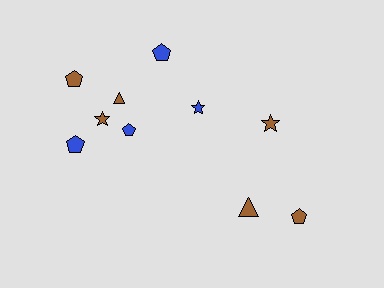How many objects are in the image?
There are 10 objects.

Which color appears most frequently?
Brown, with 6 objects.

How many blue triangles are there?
There are no blue triangles.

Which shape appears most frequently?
Pentagon, with 5 objects.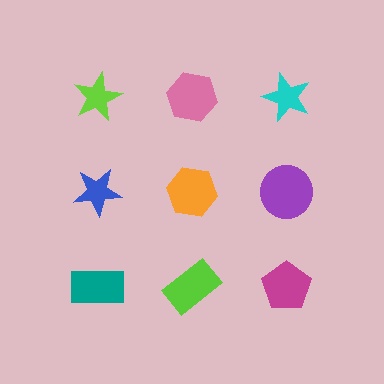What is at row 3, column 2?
A lime rectangle.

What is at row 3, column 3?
A magenta pentagon.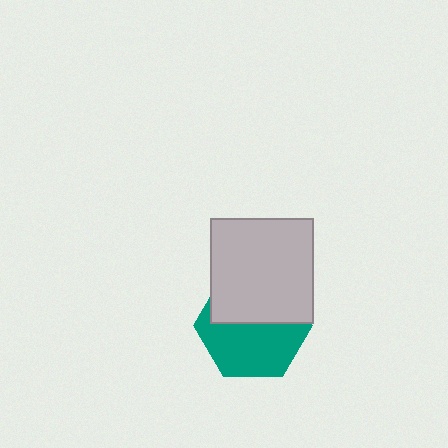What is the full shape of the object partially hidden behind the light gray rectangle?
The partially hidden object is a teal hexagon.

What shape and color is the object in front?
The object in front is a light gray rectangle.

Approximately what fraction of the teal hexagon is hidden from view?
Roughly 45% of the teal hexagon is hidden behind the light gray rectangle.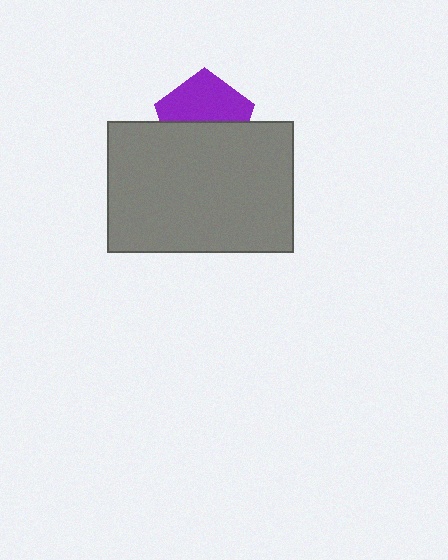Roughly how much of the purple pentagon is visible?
About half of it is visible (roughly 52%).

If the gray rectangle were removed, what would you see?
You would see the complete purple pentagon.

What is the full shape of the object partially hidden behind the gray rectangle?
The partially hidden object is a purple pentagon.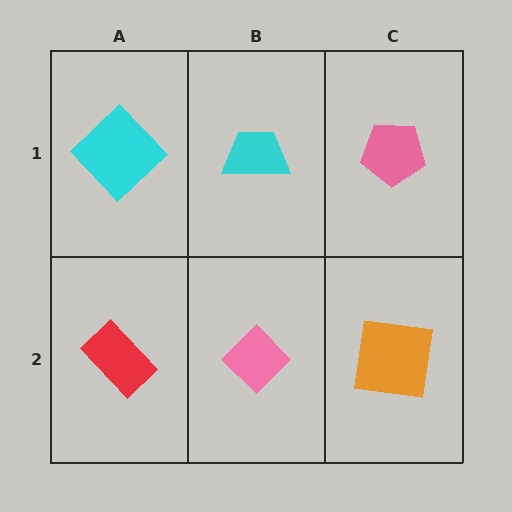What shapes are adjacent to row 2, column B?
A cyan trapezoid (row 1, column B), a red rectangle (row 2, column A), an orange square (row 2, column C).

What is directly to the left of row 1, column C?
A cyan trapezoid.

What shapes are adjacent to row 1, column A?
A red rectangle (row 2, column A), a cyan trapezoid (row 1, column B).